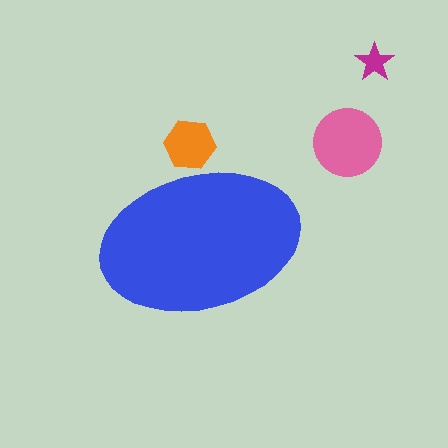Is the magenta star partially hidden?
No, the magenta star is fully visible.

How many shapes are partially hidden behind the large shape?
1 shape is partially hidden.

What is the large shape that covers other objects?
A blue ellipse.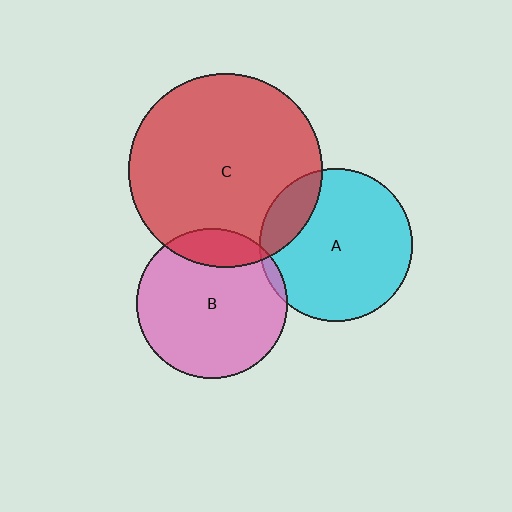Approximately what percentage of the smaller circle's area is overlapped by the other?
Approximately 5%.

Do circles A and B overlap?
Yes.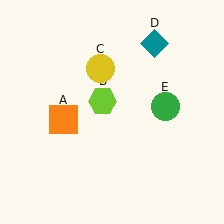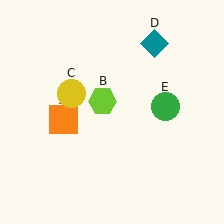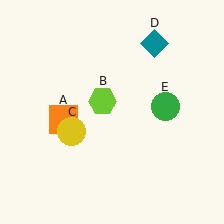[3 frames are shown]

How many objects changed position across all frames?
1 object changed position: yellow circle (object C).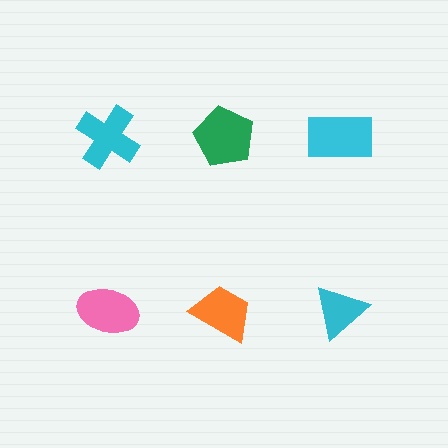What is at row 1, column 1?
A cyan cross.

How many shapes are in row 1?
3 shapes.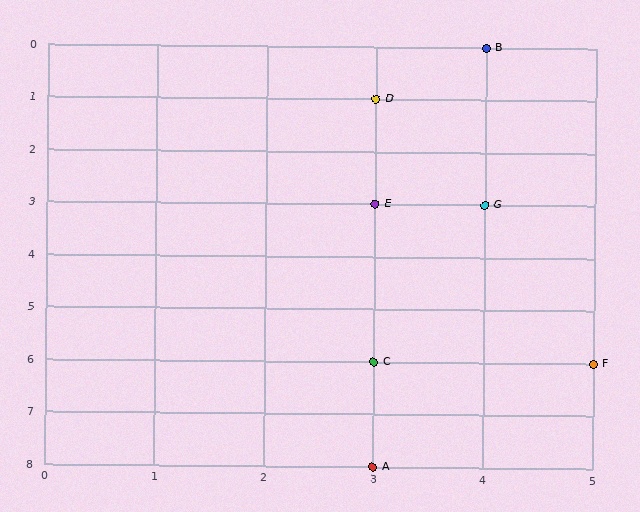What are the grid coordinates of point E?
Point E is at grid coordinates (3, 3).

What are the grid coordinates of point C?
Point C is at grid coordinates (3, 6).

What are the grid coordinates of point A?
Point A is at grid coordinates (3, 8).